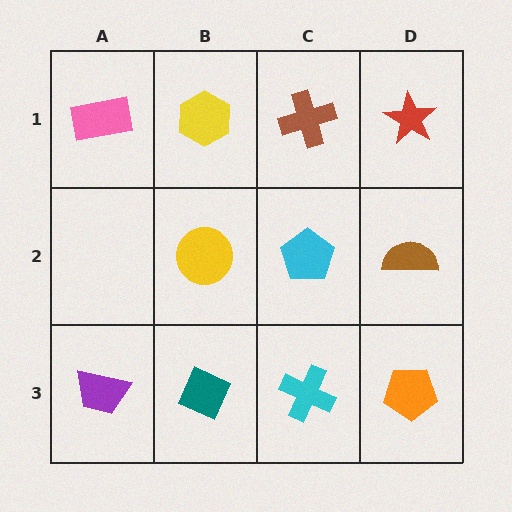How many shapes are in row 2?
3 shapes.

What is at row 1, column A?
A pink rectangle.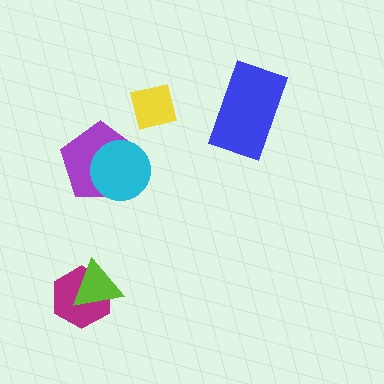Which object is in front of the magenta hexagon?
The lime triangle is in front of the magenta hexagon.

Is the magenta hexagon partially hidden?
Yes, it is partially covered by another shape.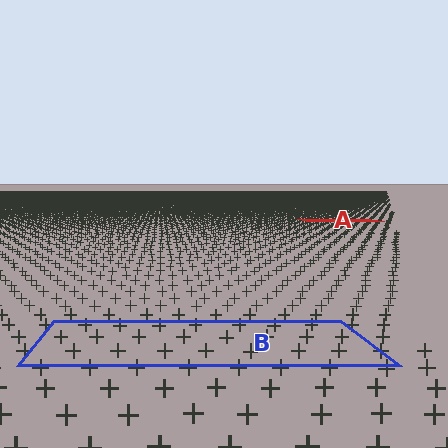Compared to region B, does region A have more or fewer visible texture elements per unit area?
Region A has more texture elements per unit area — they are packed more densely because it is farther away.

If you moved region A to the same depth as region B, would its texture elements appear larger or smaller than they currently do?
They would appear larger. At a closer depth, the same texture elements are projected at a bigger on-screen size.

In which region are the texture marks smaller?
The texture marks are smaller in region A, because it is farther away.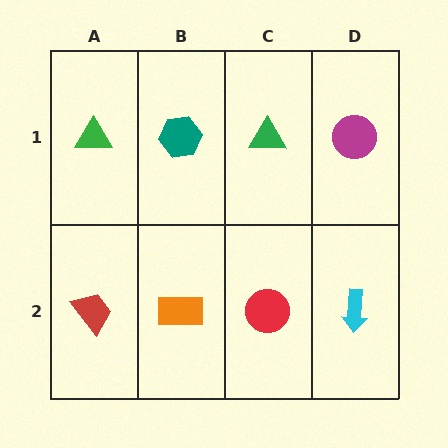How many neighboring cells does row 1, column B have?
3.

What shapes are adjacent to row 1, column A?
A red trapezoid (row 2, column A), a teal hexagon (row 1, column B).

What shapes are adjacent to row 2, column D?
A magenta circle (row 1, column D), a red circle (row 2, column C).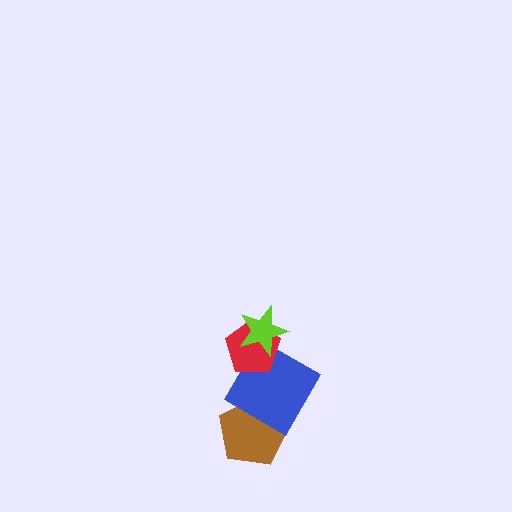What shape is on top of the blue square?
The red pentagon is on top of the blue square.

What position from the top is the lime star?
The lime star is 1st from the top.